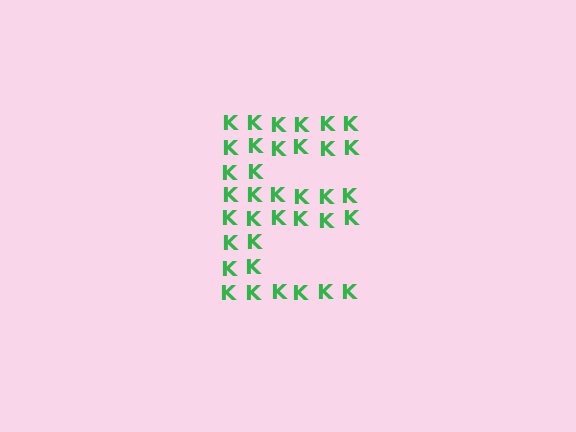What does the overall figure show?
The overall figure shows the letter E.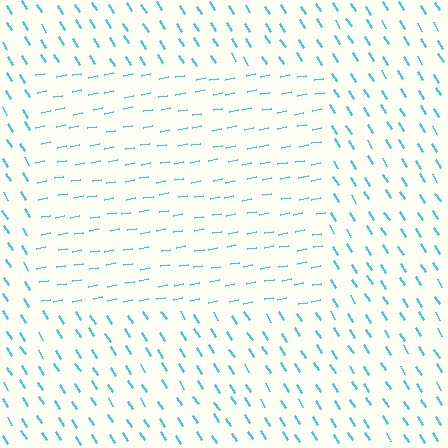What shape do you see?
I see a rectangle.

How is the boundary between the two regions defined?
The boundary is defined purely by a change in line orientation (approximately 67 degrees difference). All lines are the same color and thickness.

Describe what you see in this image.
The image is filled with small cyan line segments. A rectangle region in the image has lines oriented differently from the surrounding lines, creating a visible texture boundary.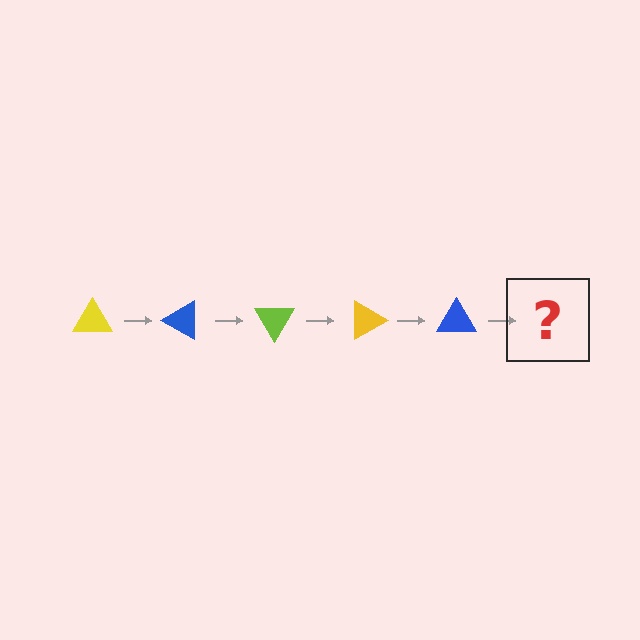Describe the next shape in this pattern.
It should be a lime triangle, rotated 150 degrees from the start.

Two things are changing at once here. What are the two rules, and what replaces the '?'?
The two rules are that it rotates 30 degrees each step and the color cycles through yellow, blue, and lime. The '?' should be a lime triangle, rotated 150 degrees from the start.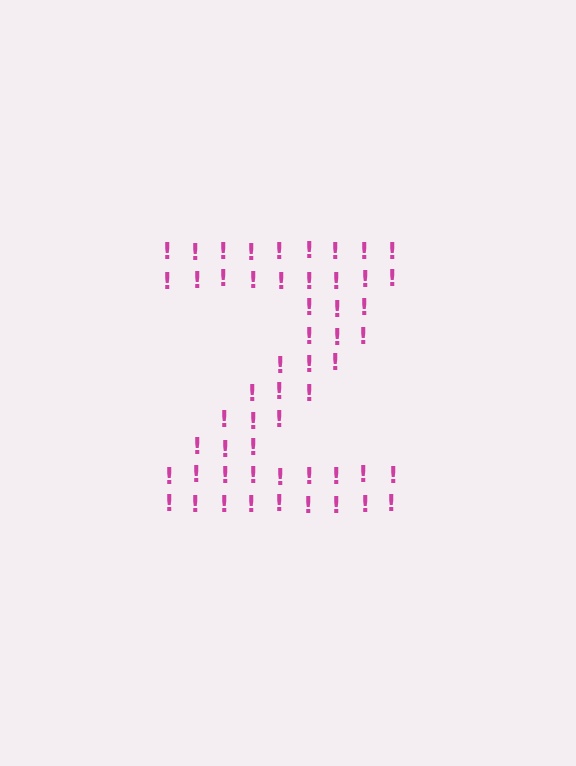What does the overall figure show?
The overall figure shows the letter Z.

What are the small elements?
The small elements are exclamation marks.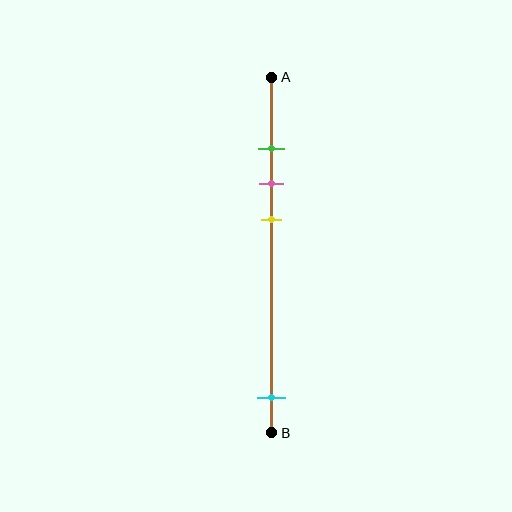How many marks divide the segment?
There are 4 marks dividing the segment.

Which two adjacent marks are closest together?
The green and pink marks are the closest adjacent pair.